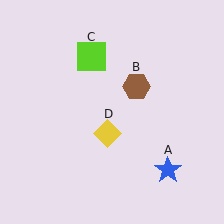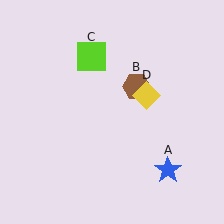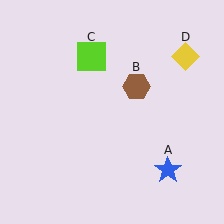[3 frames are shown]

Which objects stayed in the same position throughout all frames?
Blue star (object A) and brown hexagon (object B) and lime square (object C) remained stationary.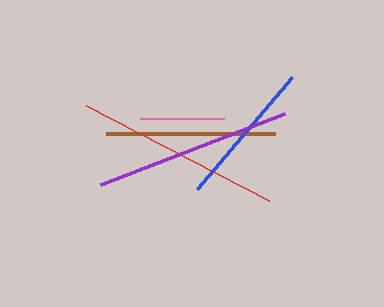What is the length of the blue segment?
The blue segment is approximately 147 pixels long.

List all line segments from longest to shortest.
From longest to shortest: red, purple, brown, blue, pink.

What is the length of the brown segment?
The brown segment is approximately 169 pixels long.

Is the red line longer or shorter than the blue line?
The red line is longer than the blue line.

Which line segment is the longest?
The red line is the longest at approximately 206 pixels.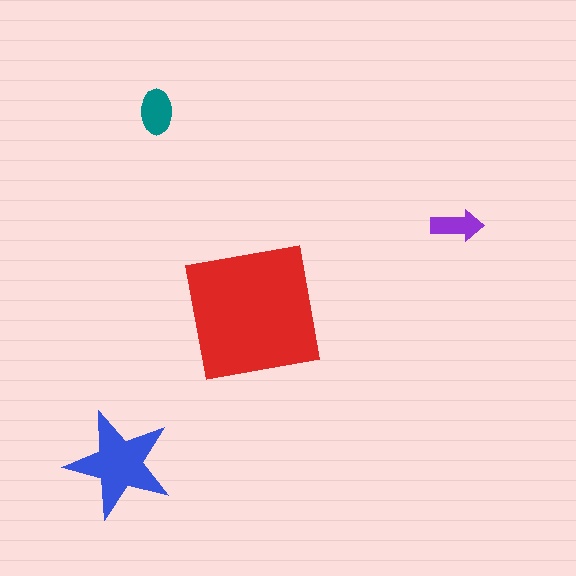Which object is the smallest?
The purple arrow.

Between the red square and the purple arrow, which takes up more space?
The red square.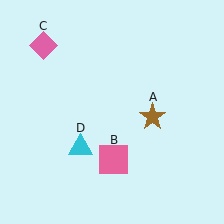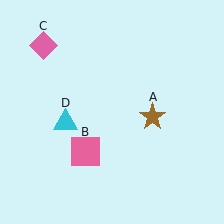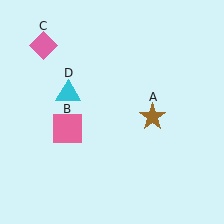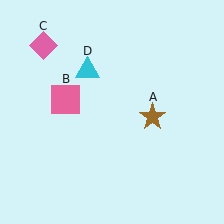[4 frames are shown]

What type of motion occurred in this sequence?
The pink square (object B), cyan triangle (object D) rotated clockwise around the center of the scene.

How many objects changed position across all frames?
2 objects changed position: pink square (object B), cyan triangle (object D).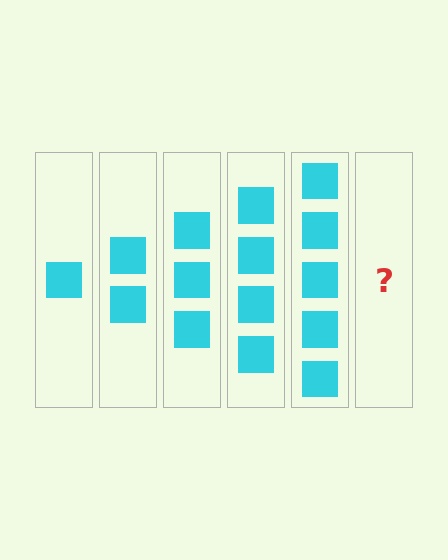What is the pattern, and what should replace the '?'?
The pattern is that each step adds one more square. The '?' should be 6 squares.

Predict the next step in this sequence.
The next step is 6 squares.